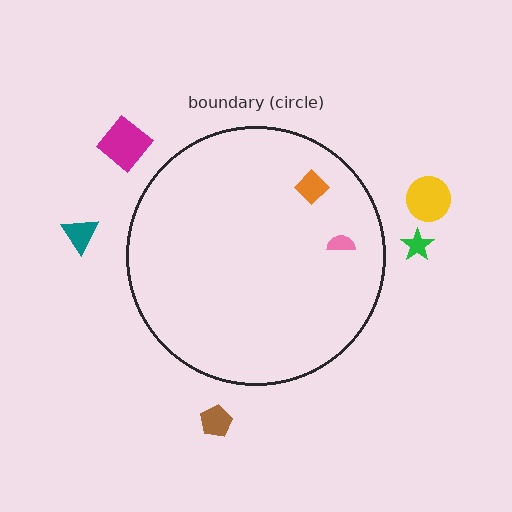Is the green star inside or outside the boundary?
Outside.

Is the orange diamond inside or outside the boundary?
Inside.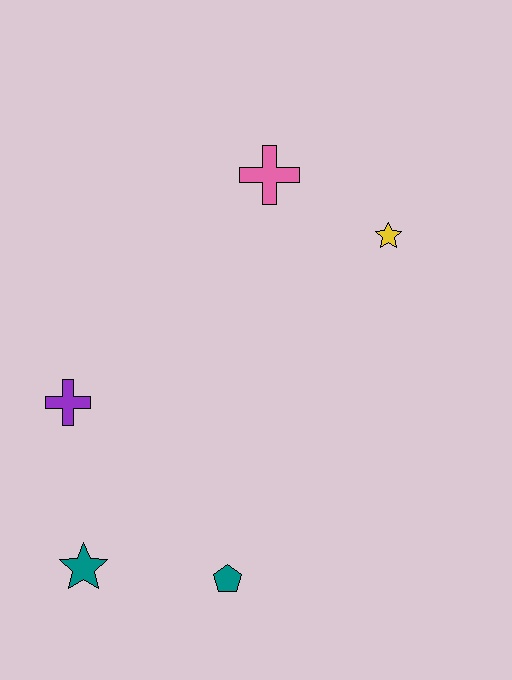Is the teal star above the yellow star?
No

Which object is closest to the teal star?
The teal pentagon is closest to the teal star.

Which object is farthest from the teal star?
The yellow star is farthest from the teal star.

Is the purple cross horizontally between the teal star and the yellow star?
No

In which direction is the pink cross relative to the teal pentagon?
The pink cross is above the teal pentagon.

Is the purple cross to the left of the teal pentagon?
Yes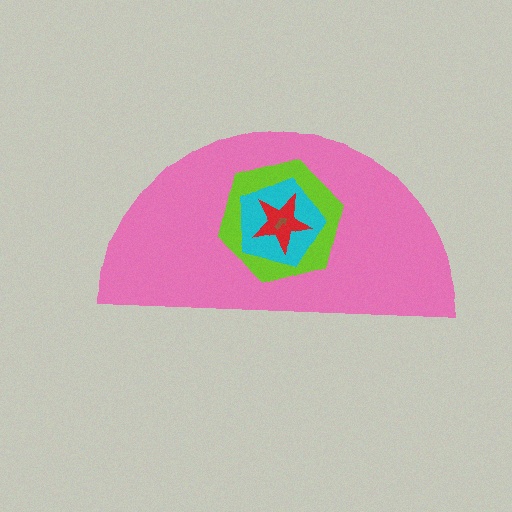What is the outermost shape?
The pink semicircle.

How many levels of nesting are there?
5.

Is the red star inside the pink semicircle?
Yes.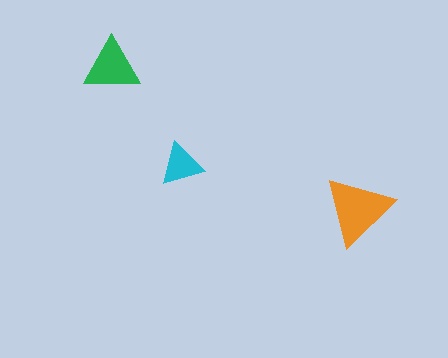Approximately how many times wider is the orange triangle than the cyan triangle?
About 1.5 times wider.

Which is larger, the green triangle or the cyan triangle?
The green one.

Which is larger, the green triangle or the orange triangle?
The orange one.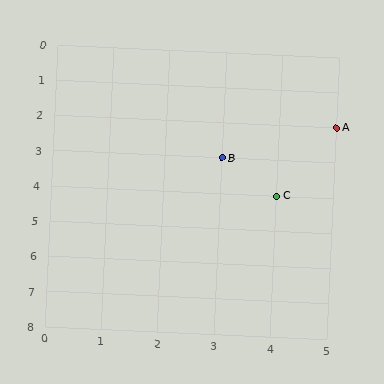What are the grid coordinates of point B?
Point B is at grid coordinates (3, 3).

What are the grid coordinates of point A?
Point A is at grid coordinates (5, 2).